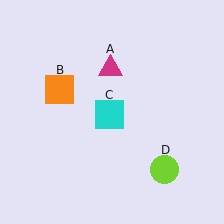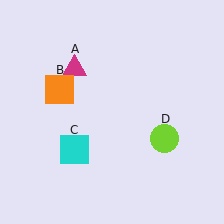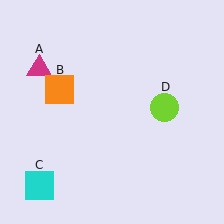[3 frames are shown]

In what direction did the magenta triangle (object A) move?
The magenta triangle (object A) moved left.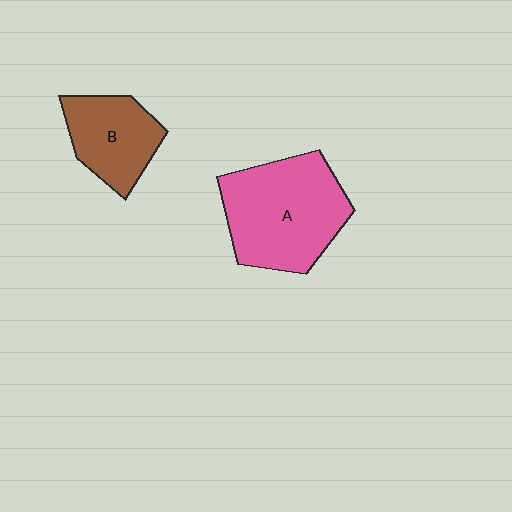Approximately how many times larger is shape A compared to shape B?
Approximately 1.7 times.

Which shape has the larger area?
Shape A (pink).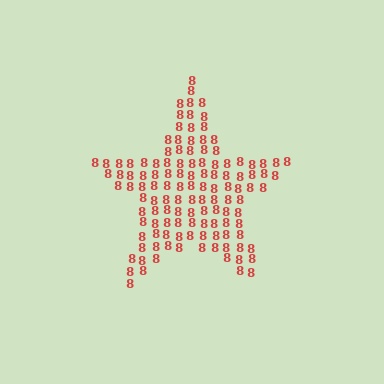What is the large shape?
The large shape is a star.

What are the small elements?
The small elements are digit 8's.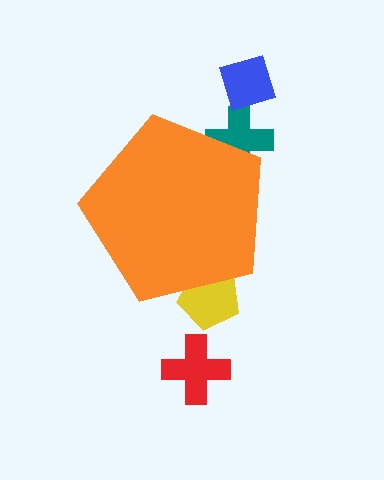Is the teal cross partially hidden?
Yes, the teal cross is partially hidden behind the orange pentagon.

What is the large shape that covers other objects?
An orange pentagon.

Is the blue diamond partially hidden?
No, the blue diamond is fully visible.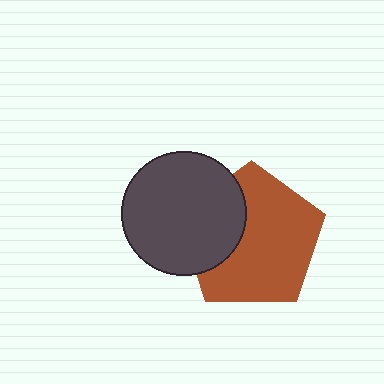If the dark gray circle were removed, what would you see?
You would see the complete brown pentagon.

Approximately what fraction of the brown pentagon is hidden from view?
Roughly 30% of the brown pentagon is hidden behind the dark gray circle.